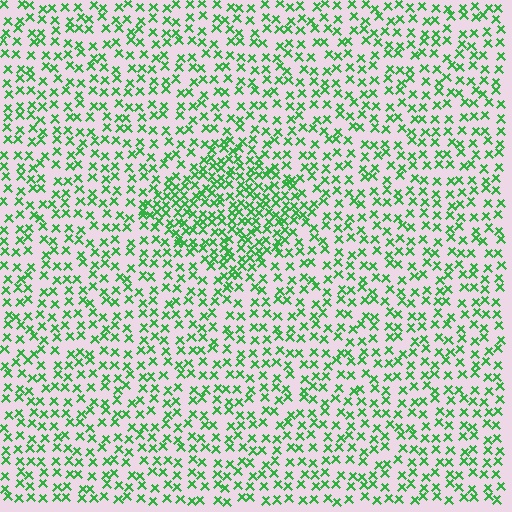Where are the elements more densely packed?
The elements are more densely packed inside the diamond boundary.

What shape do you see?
I see a diamond.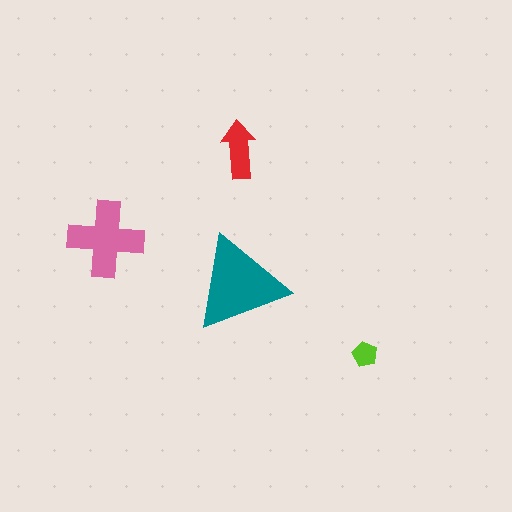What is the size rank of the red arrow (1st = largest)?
3rd.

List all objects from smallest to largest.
The lime pentagon, the red arrow, the pink cross, the teal triangle.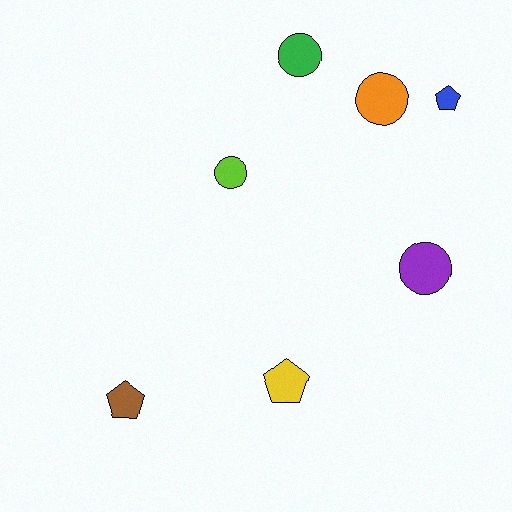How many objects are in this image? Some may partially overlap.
There are 7 objects.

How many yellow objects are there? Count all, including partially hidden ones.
There is 1 yellow object.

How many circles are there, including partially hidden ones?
There are 4 circles.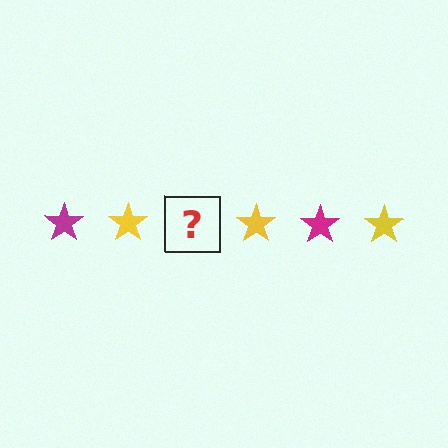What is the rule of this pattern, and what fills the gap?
The rule is that the pattern cycles through magenta, yellow stars. The gap should be filled with a magenta star.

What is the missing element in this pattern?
The missing element is a magenta star.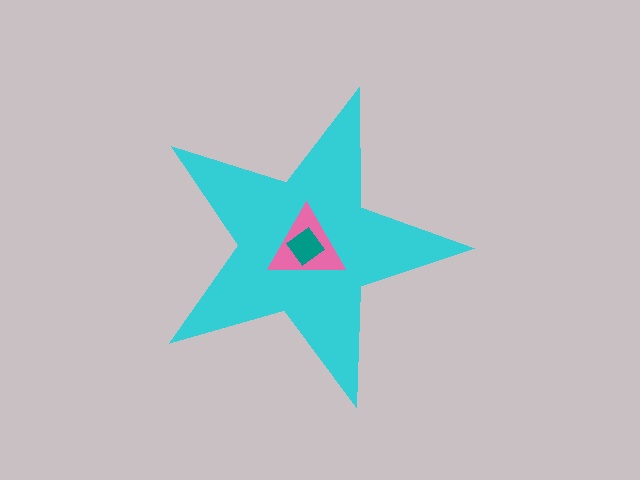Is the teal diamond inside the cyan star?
Yes.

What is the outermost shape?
The cyan star.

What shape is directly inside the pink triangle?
The teal diamond.